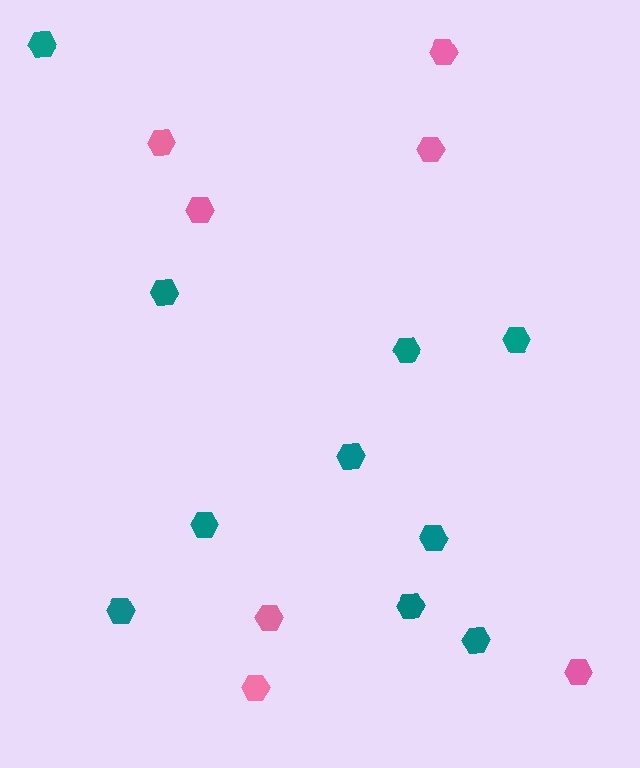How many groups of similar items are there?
There are 2 groups: one group of teal hexagons (10) and one group of pink hexagons (7).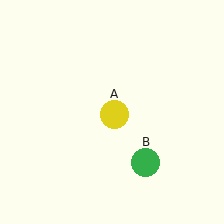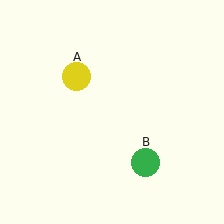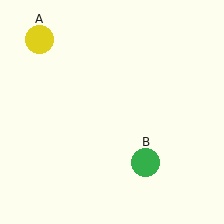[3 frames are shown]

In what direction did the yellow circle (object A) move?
The yellow circle (object A) moved up and to the left.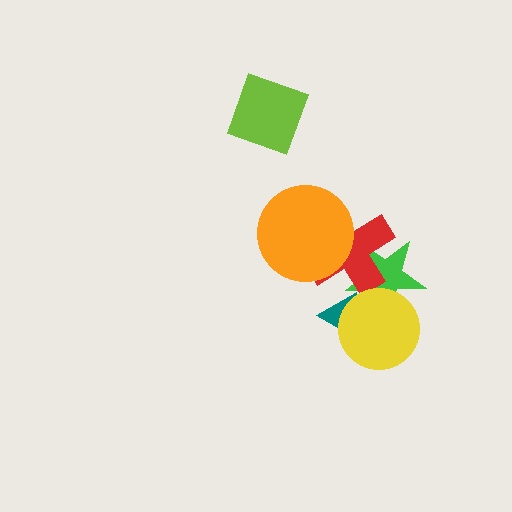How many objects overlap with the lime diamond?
0 objects overlap with the lime diamond.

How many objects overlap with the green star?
3 objects overlap with the green star.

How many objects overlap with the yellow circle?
2 objects overlap with the yellow circle.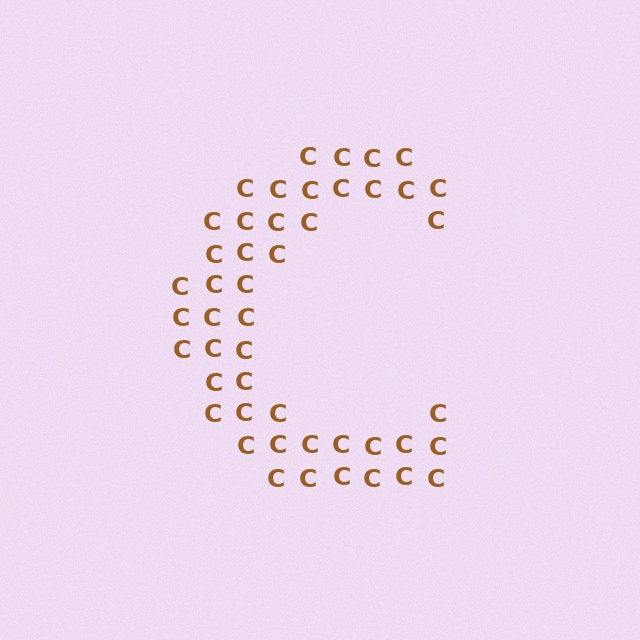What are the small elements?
The small elements are letter C's.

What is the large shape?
The large shape is the letter C.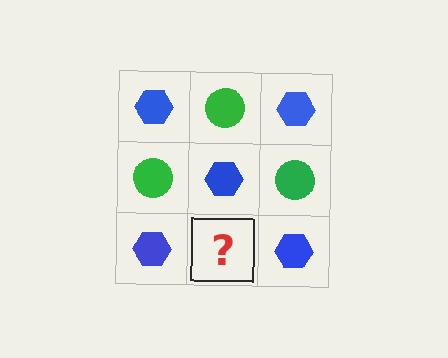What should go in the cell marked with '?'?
The missing cell should contain a green circle.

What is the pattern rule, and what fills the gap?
The rule is that it alternates blue hexagon and green circle in a checkerboard pattern. The gap should be filled with a green circle.